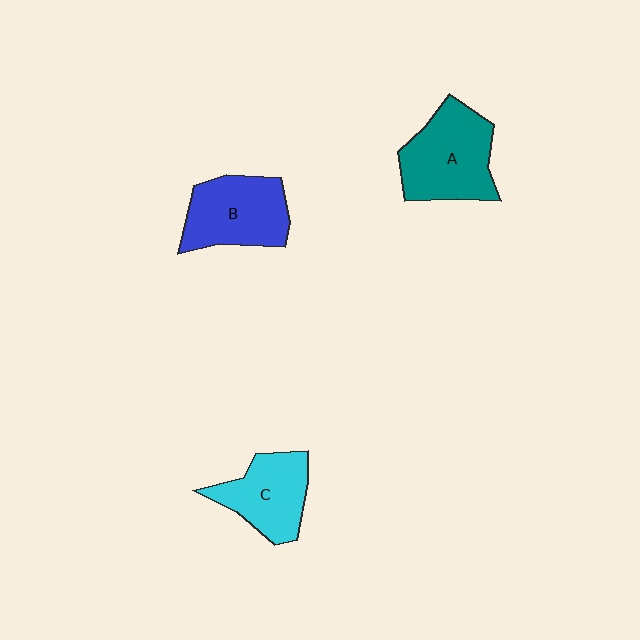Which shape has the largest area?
Shape A (teal).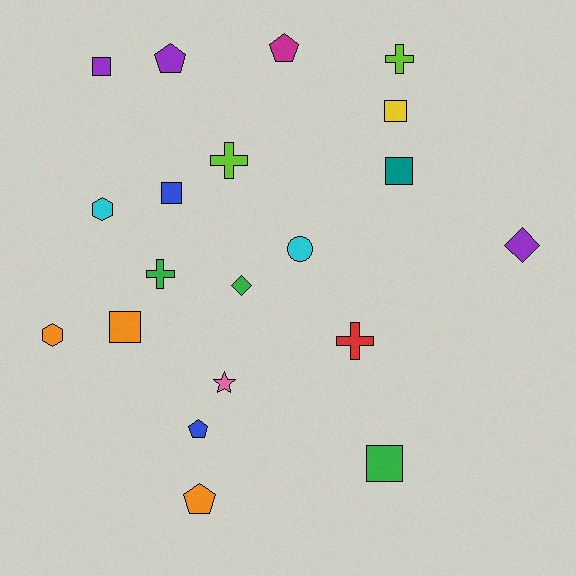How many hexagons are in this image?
There are 2 hexagons.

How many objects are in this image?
There are 20 objects.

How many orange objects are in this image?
There are 3 orange objects.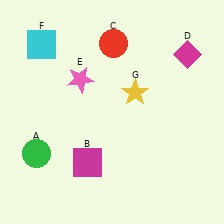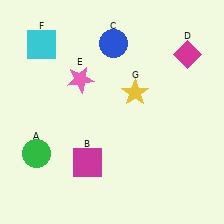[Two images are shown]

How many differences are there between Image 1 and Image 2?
There is 1 difference between the two images.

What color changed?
The circle (C) changed from red in Image 1 to blue in Image 2.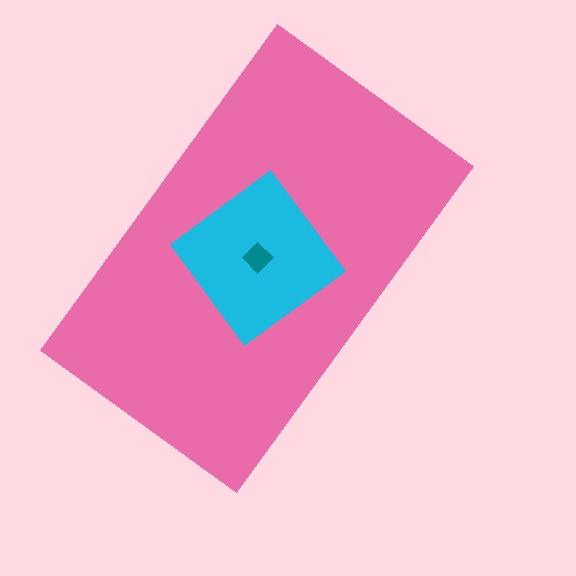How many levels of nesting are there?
3.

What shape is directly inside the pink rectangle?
The cyan diamond.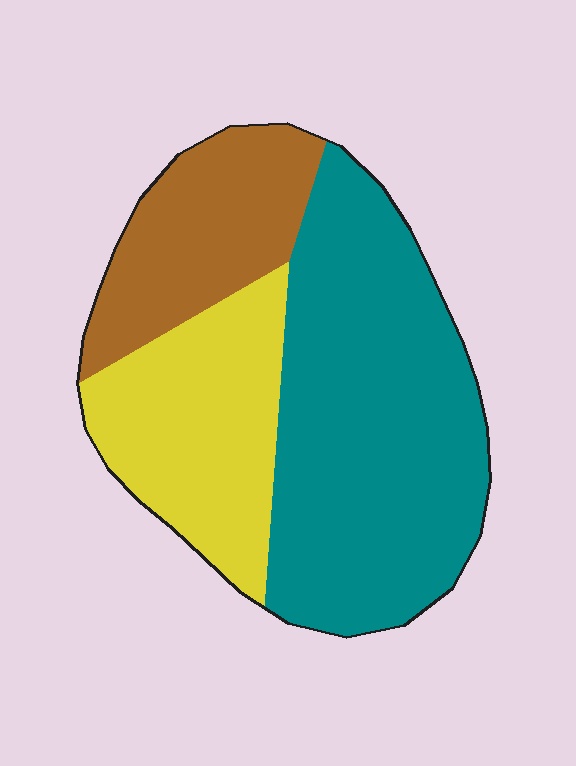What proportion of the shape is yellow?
Yellow takes up about one quarter (1/4) of the shape.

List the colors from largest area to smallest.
From largest to smallest: teal, yellow, brown.